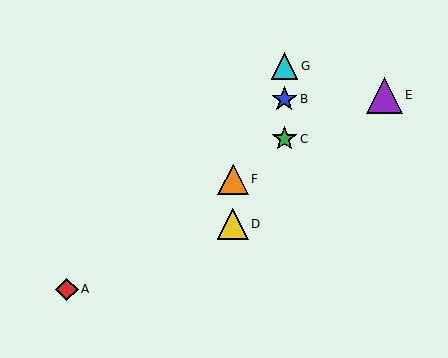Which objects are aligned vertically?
Objects B, C, G are aligned vertically.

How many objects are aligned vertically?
3 objects (B, C, G) are aligned vertically.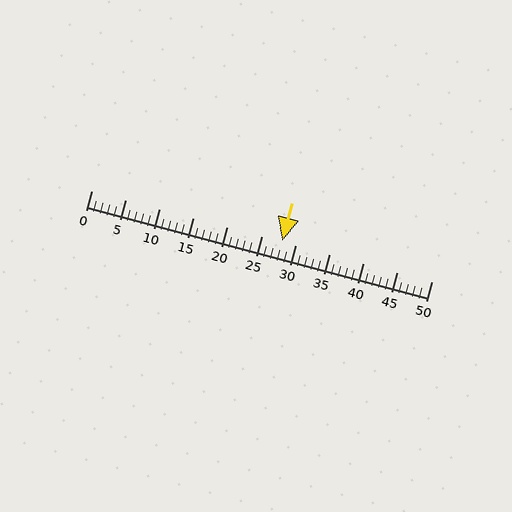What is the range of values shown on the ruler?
The ruler shows values from 0 to 50.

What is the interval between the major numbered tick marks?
The major tick marks are spaced 5 units apart.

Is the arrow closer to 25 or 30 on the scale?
The arrow is closer to 30.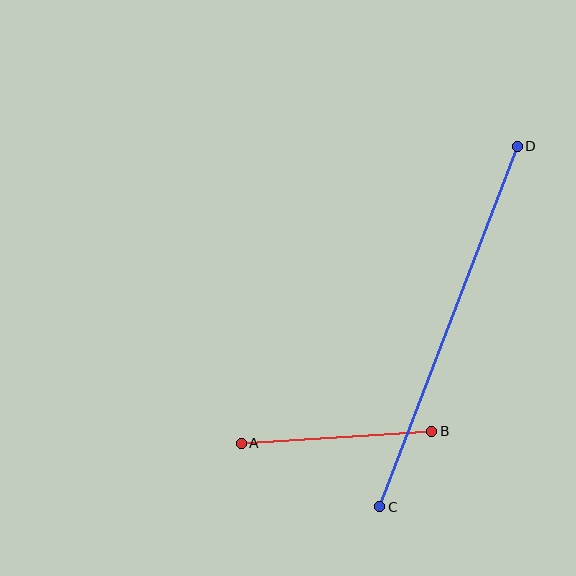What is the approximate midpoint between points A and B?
The midpoint is at approximately (337, 437) pixels.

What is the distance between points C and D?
The distance is approximately 386 pixels.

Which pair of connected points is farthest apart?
Points C and D are farthest apart.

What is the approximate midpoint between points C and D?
The midpoint is at approximately (449, 327) pixels.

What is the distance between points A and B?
The distance is approximately 191 pixels.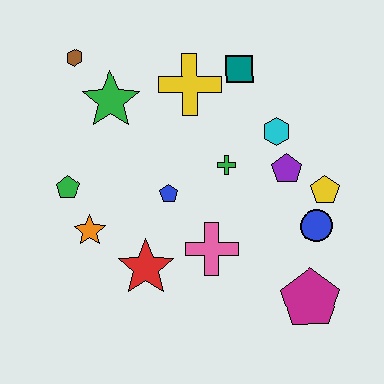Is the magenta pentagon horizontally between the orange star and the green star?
No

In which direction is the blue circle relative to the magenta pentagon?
The blue circle is above the magenta pentagon.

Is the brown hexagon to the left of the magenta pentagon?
Yes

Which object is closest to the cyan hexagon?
The purple pentagon is closest to the cyan hexagon.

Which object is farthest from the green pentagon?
The magenta pentagon is farthest from the green pentagon.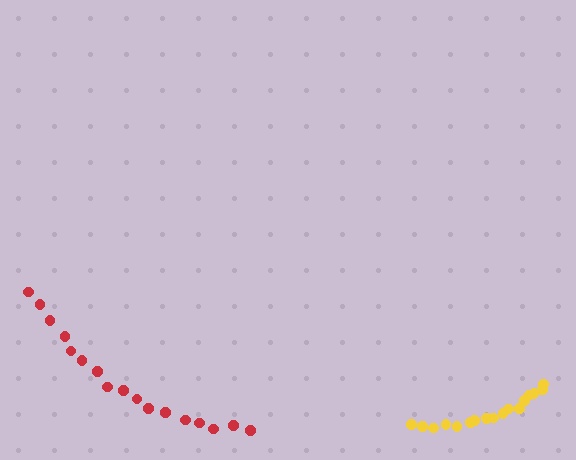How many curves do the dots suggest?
There are 2 distinct paths.